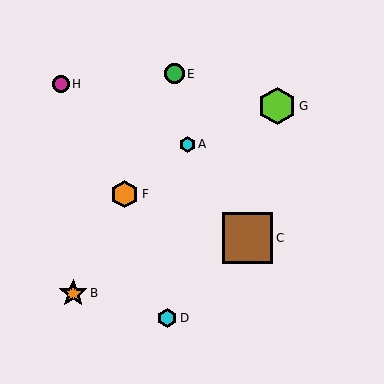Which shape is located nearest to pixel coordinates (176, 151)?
The cyan hexagon (labeled A) at (187, 144) is nearest to that location.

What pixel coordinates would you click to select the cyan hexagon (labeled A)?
Click at (187, 144) to select the cyan hexagon A.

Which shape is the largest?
The brown square (labeled C) is the largest.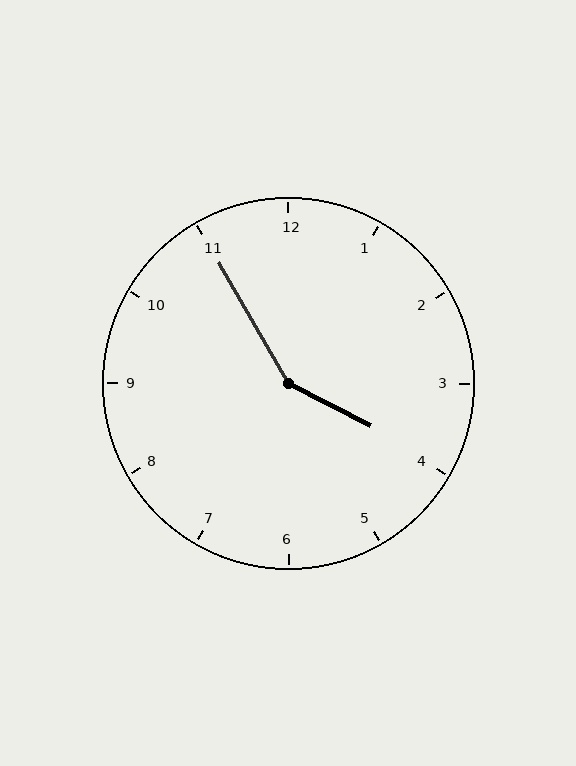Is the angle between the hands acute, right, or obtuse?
It is obtuse.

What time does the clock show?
3:55.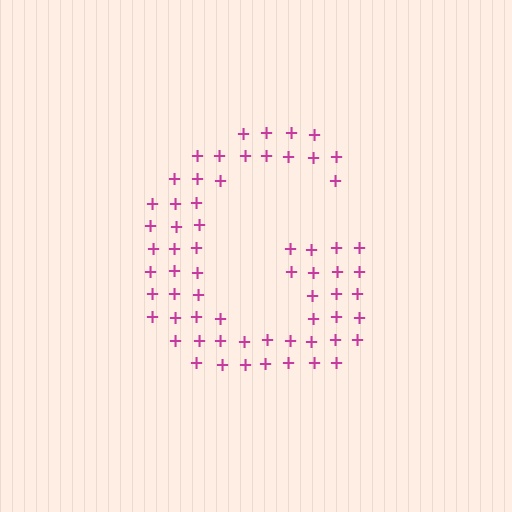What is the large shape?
The large shape is the letter G.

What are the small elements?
The small elements are plus signs.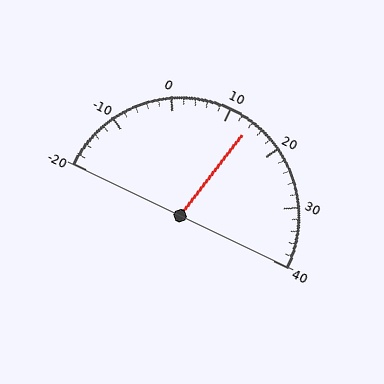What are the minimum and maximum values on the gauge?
The gauge ranges from -20 to 40.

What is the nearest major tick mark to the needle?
The nearest major tick mark is 10.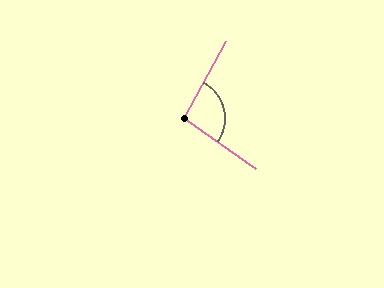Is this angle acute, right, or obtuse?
It is obtuse.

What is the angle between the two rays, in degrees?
Approximately 97 degrees.